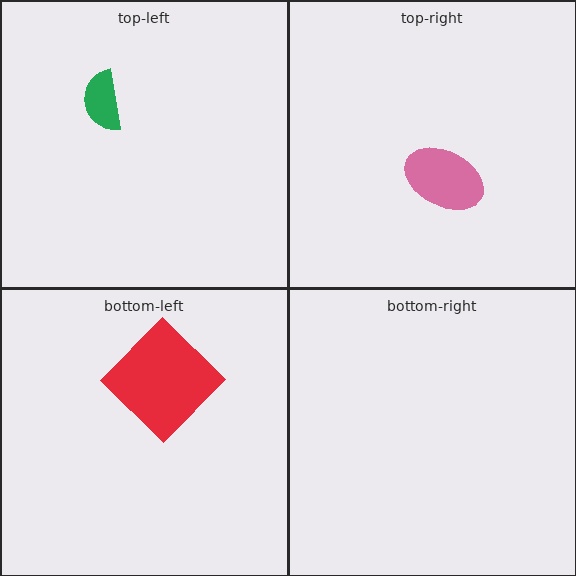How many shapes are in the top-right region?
1.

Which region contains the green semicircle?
The top-left region.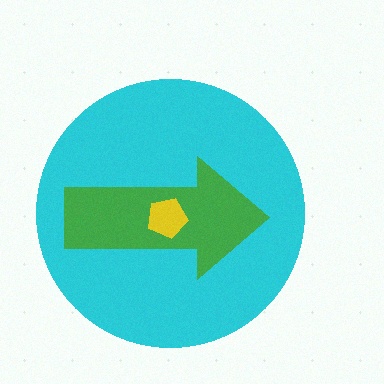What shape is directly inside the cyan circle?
The green arrow.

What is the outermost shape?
The cyan circle.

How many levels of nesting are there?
3.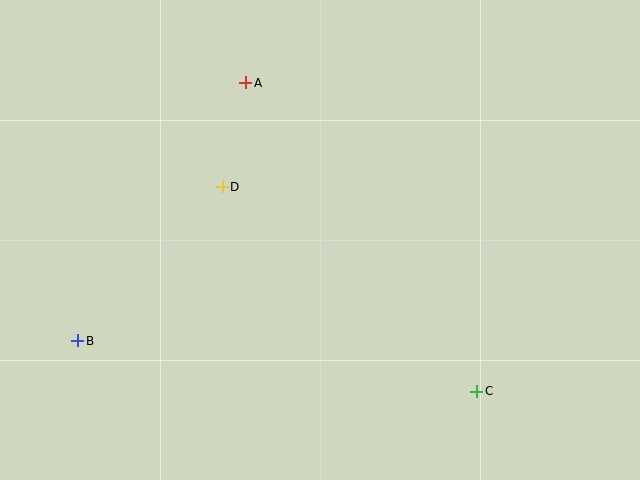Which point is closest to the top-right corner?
Point A is closest to the top-right corner.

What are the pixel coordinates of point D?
Point D is at (222, 187).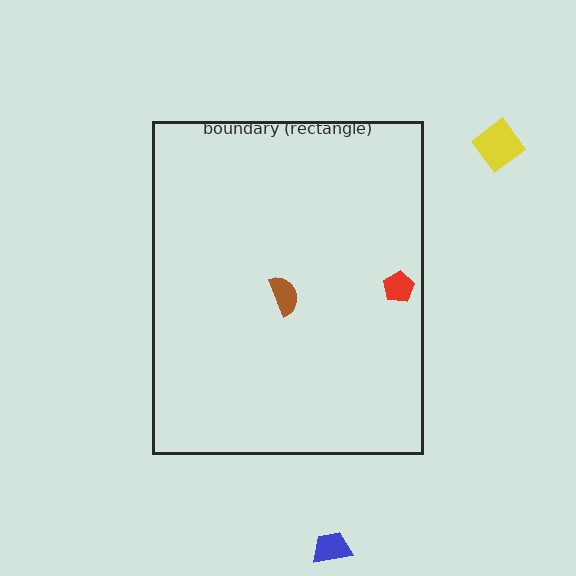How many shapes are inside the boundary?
2 inside, 2 outside.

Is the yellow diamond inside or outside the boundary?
Outside.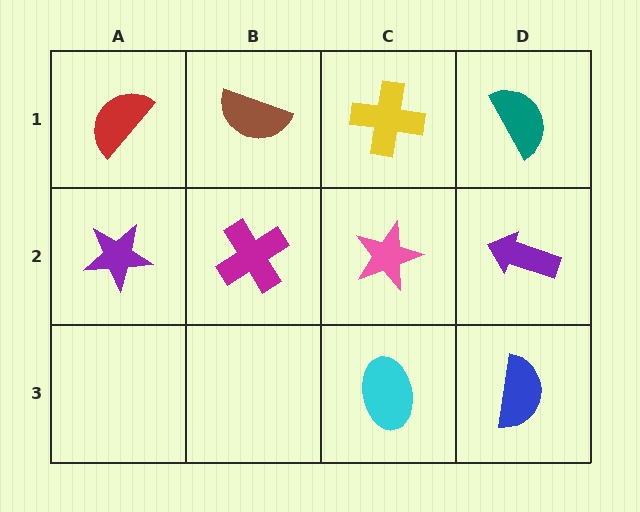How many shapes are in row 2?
4 shapes.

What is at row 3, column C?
A cyan ellipse.